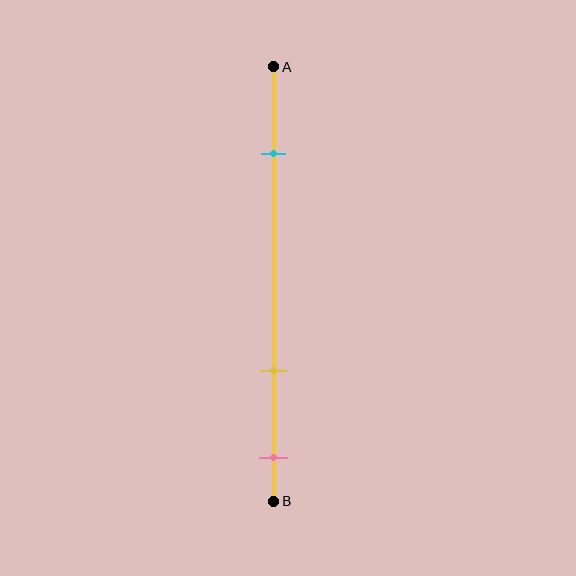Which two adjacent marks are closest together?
The yellow and pink marks are the closest adjacent pair.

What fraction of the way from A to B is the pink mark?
The pink mark is approximately 90% (0.9) of the way from A to B.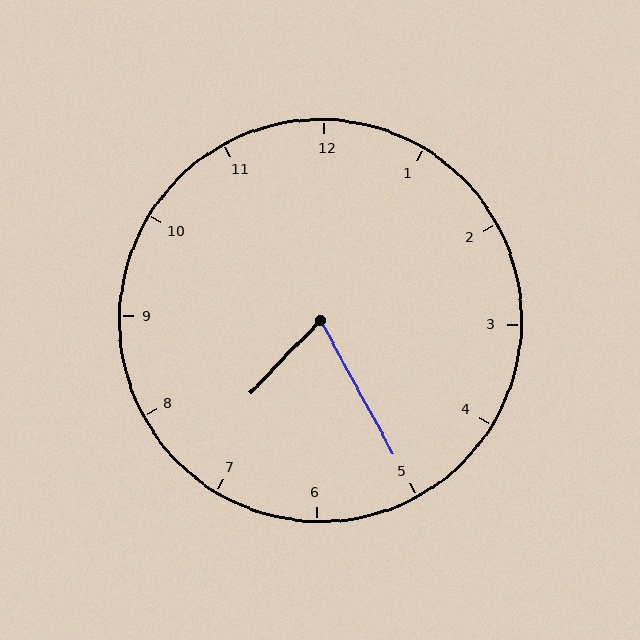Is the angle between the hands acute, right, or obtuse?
It is acute.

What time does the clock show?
7:25.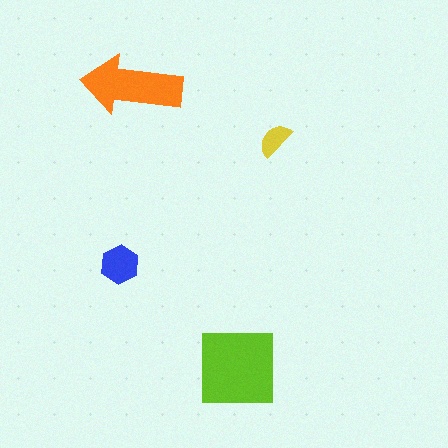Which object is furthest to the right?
The yellow semicircle is rightmost.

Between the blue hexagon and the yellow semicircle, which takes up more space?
The blue hexagon.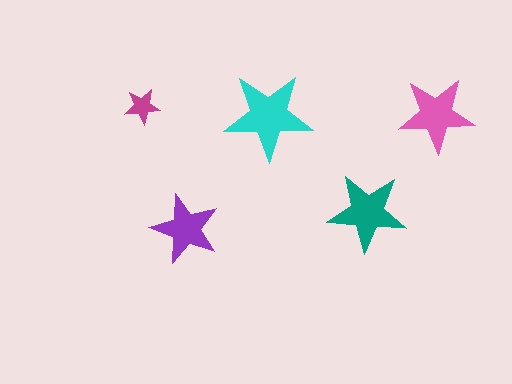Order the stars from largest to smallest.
the cyan one, the teal one, the pink one, the purple one, the magenta one.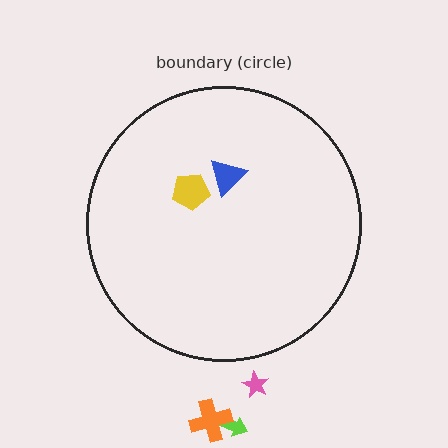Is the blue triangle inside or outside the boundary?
Inside.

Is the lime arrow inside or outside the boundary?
Outside.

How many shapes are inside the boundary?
2 inside, 3 outside.